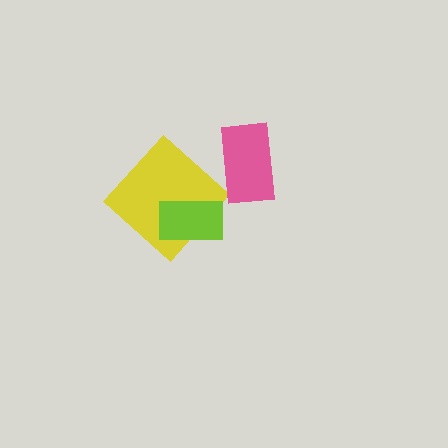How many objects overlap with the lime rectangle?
1 object overlaps with the lime rectangle.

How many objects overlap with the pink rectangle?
0 objects overlap with the pink rectangle.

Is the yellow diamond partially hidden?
Yes, it is partially covered by another shape.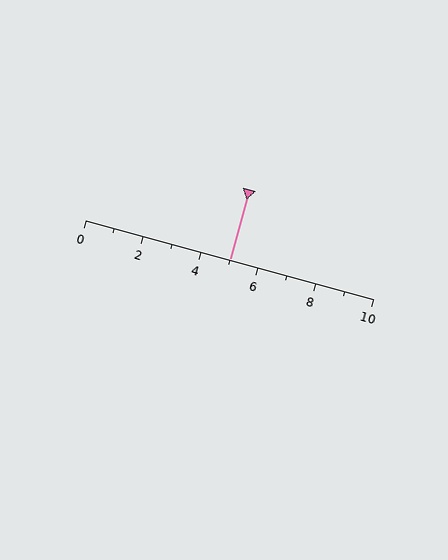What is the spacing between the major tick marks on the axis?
The major ticks are spaced 2 apart.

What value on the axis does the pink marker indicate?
The marker indicates approximately 5.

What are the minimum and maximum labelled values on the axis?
The axis runs from 0 to 10.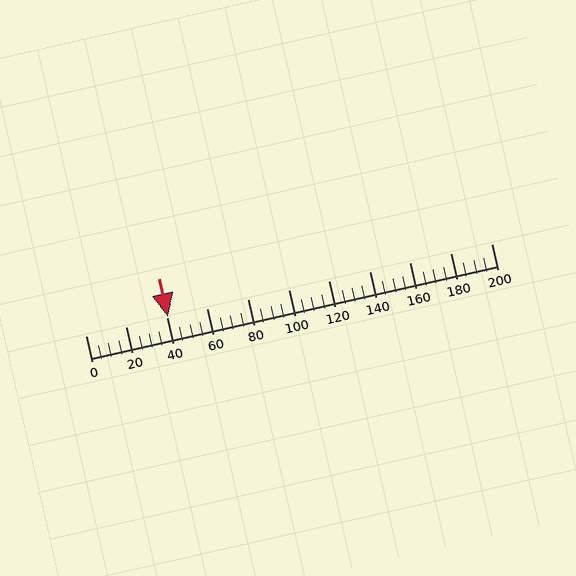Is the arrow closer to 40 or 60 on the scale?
The arrow is closer to 40.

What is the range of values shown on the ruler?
The ruler shows values from 0 to 200.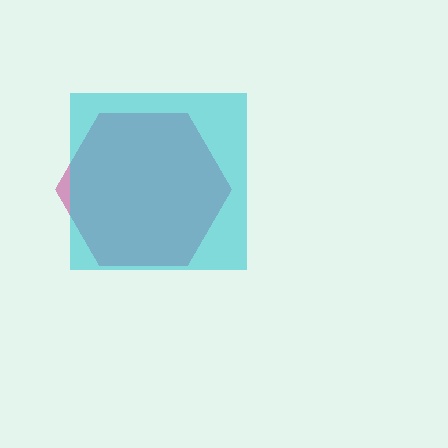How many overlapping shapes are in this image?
There are 2 overlapping shapes in the image.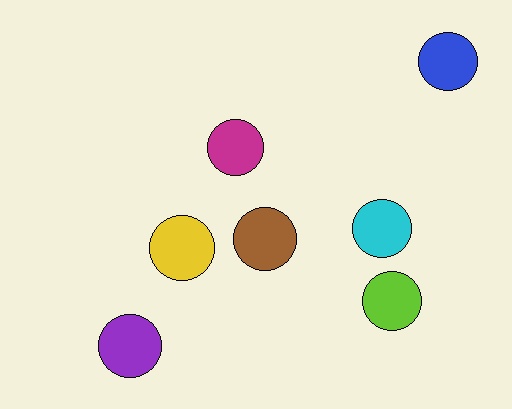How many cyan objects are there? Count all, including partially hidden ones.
There is 1 cyan object.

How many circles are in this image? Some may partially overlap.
There are 7 circles.